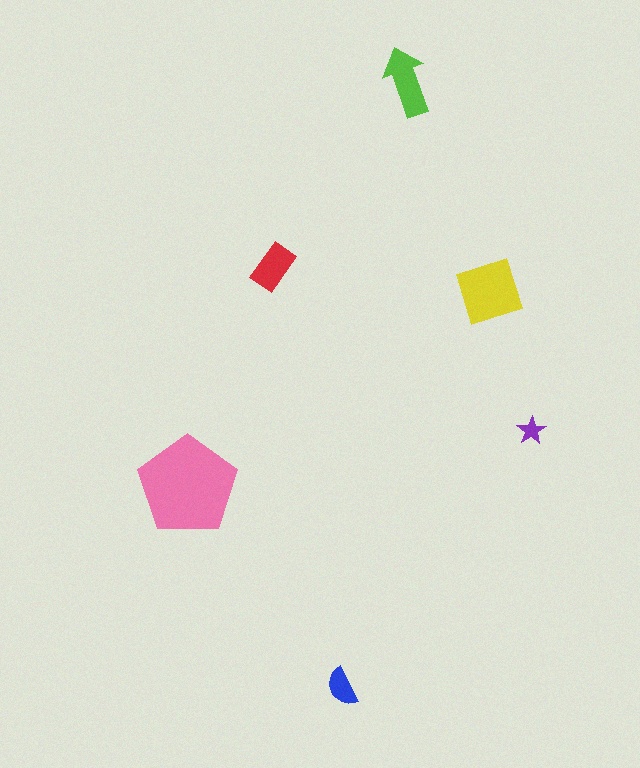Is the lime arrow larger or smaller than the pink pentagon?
Smaller.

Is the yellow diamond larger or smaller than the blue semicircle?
Larger.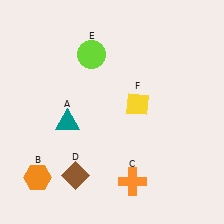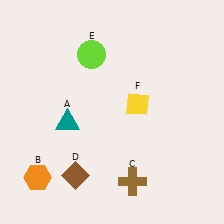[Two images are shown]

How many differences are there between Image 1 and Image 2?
There is 1 difference between the two images.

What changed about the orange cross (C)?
In Image 1, C is orange. In Image 2, it changed to brown.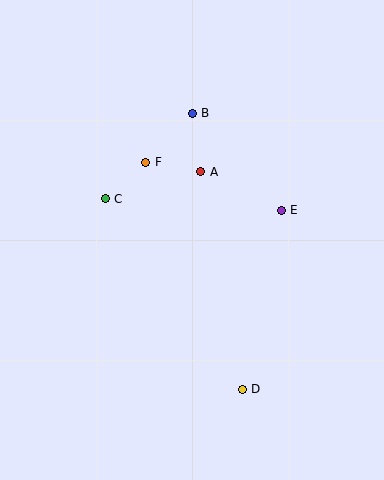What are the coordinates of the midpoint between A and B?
The midpoint between A and B is at (196, 142).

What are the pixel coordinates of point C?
Point C is at (105, 199).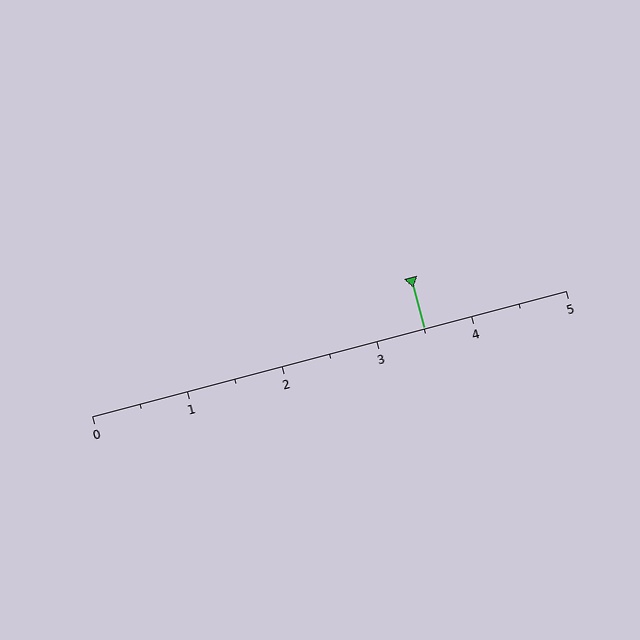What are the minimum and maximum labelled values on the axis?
The axis runs from 0 to 5.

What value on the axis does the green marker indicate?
The marker indicates approximately 3.5.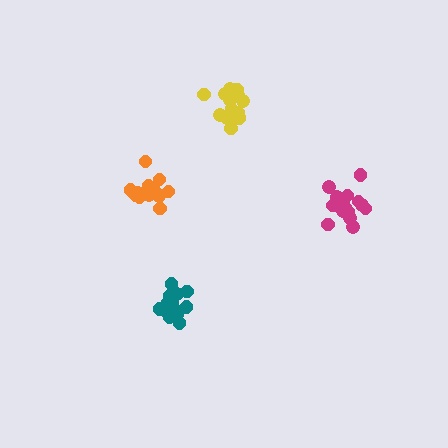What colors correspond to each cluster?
The clusters are colored: teal, magenta, orange, yellow.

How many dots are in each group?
Group 1: 17 dots, Group 2: 15 dots, Group 3: 15 dots, Group 4: 16 dots (63 total).